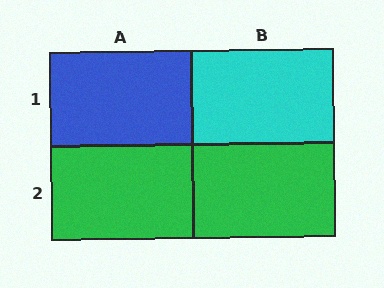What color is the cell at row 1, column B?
Cyan.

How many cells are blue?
1 cell is blue.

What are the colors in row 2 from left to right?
Green, green.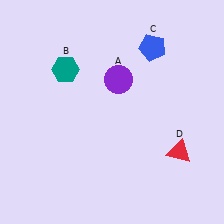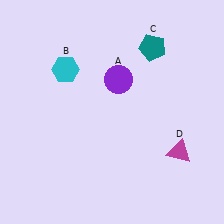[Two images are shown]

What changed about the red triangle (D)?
In Image 1, D is red. In Image 2, it changed to magenta.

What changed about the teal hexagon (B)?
In Image 1, B is teal. In Image 2, it changed to cyan.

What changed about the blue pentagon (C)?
In Image 1, C is blue. In Image 2, it changed to teal.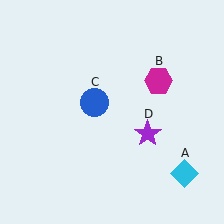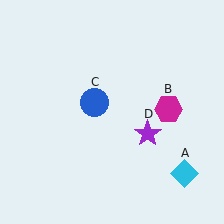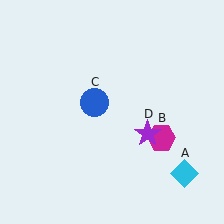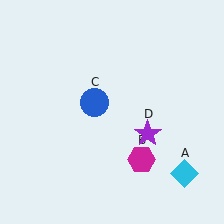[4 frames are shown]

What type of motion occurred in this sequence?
The magenta hexagon (object B) rotated clockwise around the center of the scene.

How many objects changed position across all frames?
1 object changed position: magenta hexagon (object B).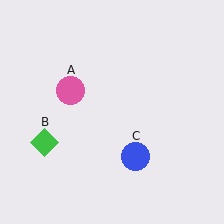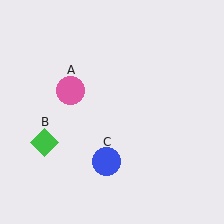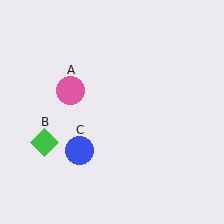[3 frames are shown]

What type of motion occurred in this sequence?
The blue circle (object C) rotated clockwise around the center of the scene.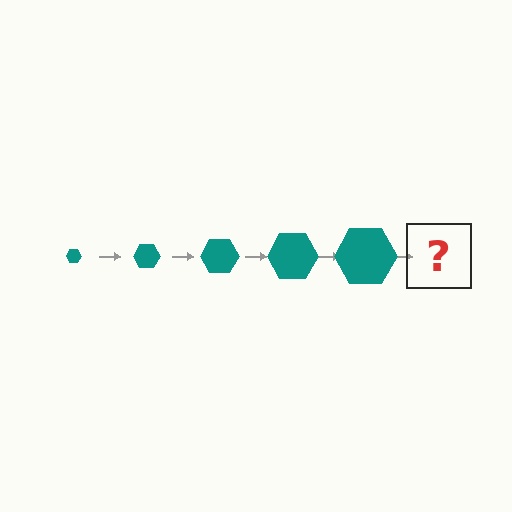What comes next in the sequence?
The next element should be a teal hexagon, larger than the previous one.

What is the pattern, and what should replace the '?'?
The pattern is that the hexagon gets progressively larger each step. The '?' should be a teal hexagon, larger than the previous one.